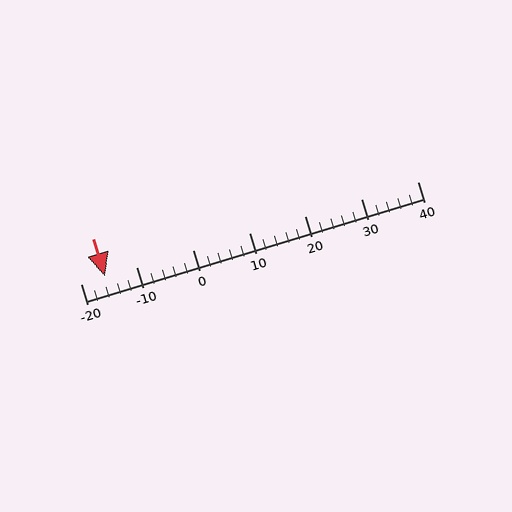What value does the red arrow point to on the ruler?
The red arrow points to approximately -16.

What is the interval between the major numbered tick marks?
The major tick marks are spaced 10 units apart.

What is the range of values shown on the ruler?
The ruler shows values from -20 to 40.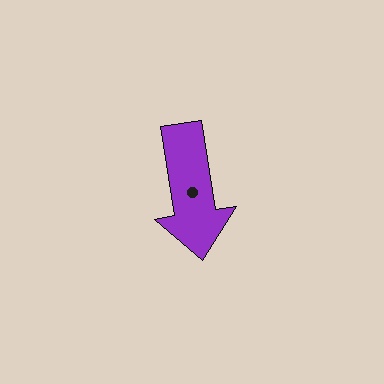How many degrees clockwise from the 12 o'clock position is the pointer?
Approximately 171 degrees.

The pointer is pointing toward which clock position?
Roughly 6 o'clock.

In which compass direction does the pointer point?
South.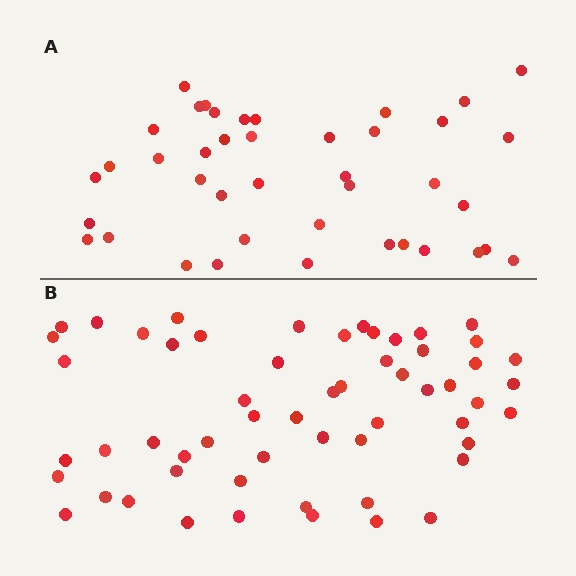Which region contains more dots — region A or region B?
Region B (the bottom region) has more dots.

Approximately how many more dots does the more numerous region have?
Region B has approximately 15 more dots than region A.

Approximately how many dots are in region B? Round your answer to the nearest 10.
About 60 dots. (The exact count is 57, which rounds to 60.)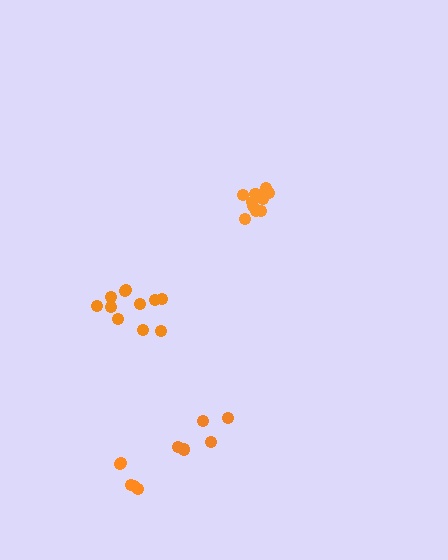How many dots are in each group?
Group 1: 5 dots, Group 2: 10 dots, Group 3: 11 dots, Group 4: 5 dots (31 total).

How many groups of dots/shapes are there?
There are 4 groups.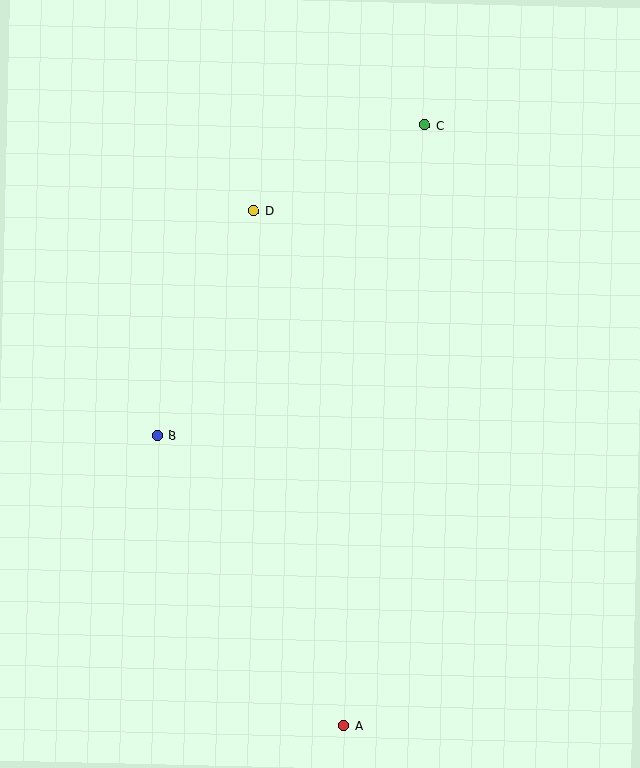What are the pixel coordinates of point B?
Point B is at (157, 435).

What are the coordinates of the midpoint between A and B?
The midpoint between A and B is at (250, 580).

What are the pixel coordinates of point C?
Point C is at (425, 125).